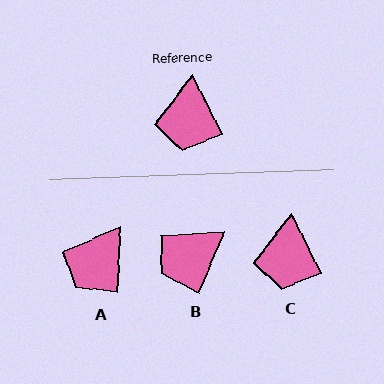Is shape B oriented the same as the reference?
No, it is off by about 49 degrees.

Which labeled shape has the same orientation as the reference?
C.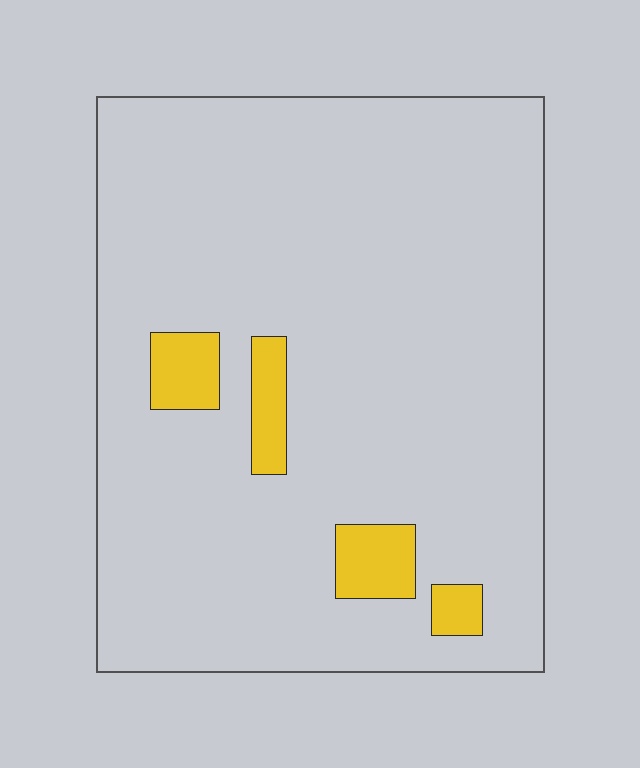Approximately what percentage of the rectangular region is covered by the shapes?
Approximately 5%.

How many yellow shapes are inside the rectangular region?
4.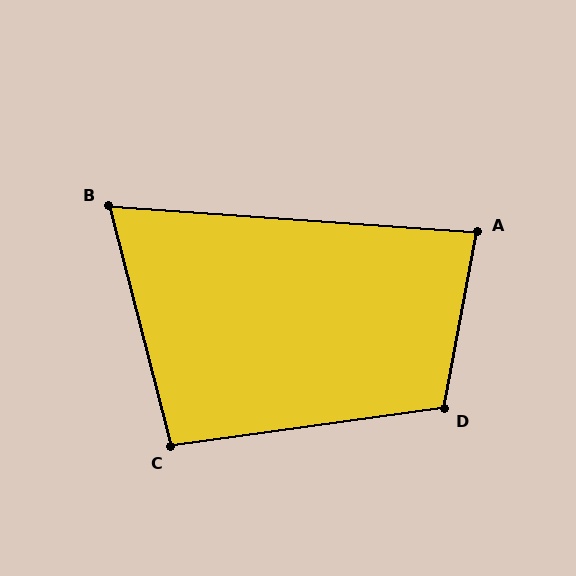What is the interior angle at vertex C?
Approximately 97 degrees (obtuse).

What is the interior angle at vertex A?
Approximately 83 degrees (acute).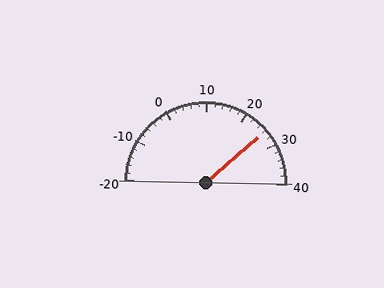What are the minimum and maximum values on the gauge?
The gauge ranges from -20 to 40.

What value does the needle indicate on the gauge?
The needle indicates approximately 26.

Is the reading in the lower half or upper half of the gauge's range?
The reading is in the upper half of the range (-20 to 40).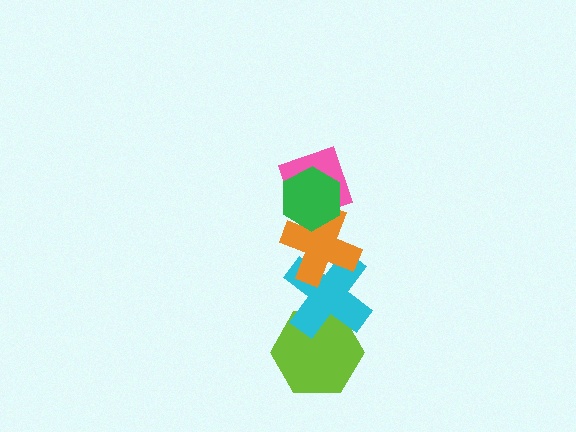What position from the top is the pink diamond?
The pink diamond is 2nd from the top.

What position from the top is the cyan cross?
The cyan cross is 4th from the top.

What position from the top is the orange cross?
The orange cross is 3rd from the top.